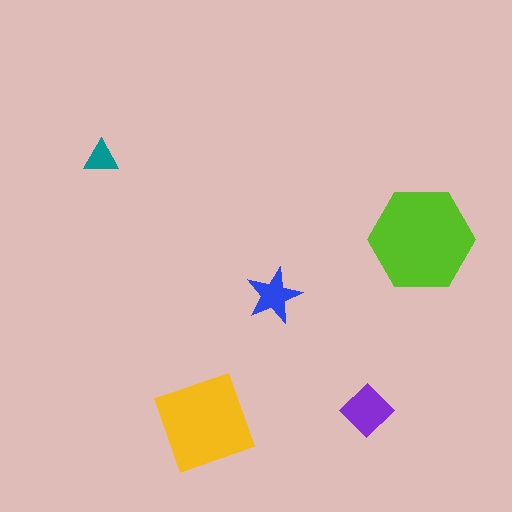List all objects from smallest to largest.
The teal triangle, the blue star, the purple diamond, the yellow square, the lime hexagon.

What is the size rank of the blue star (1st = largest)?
4th.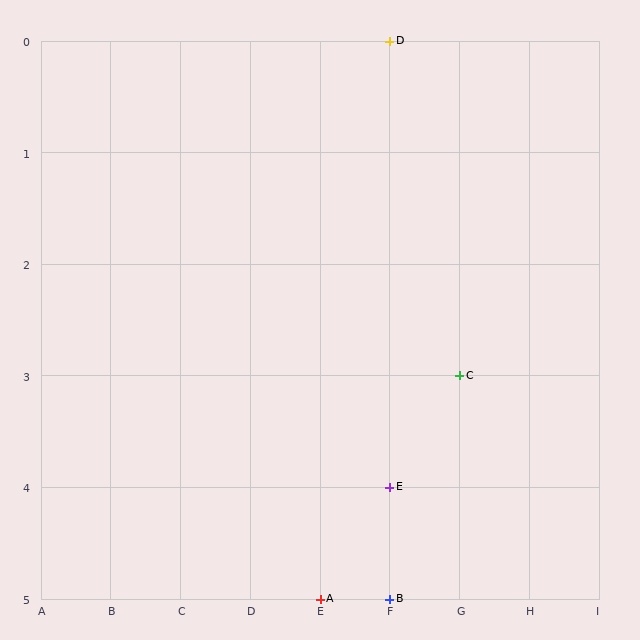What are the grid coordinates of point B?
Point B is at grid coordinates (F, 5).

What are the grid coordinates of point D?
Point D is at grid coordinates (F, 0).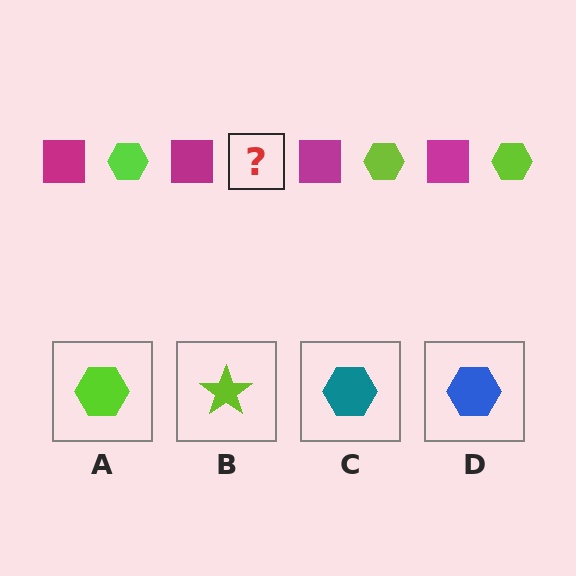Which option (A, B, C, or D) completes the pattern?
A.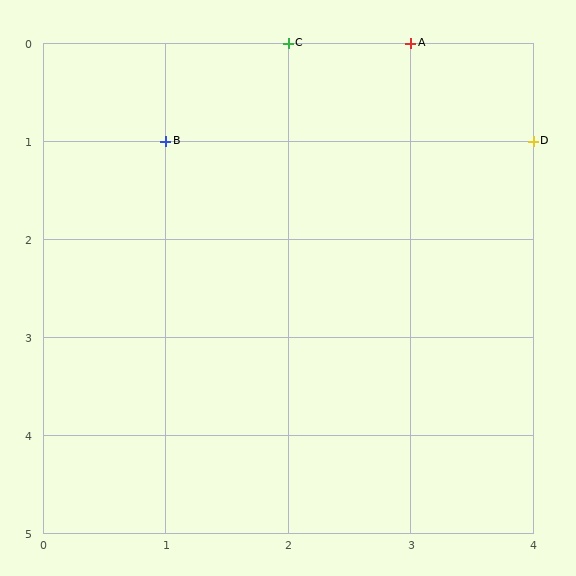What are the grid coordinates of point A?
Point A is at grid coordinates (3, 0).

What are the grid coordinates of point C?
Point C is at grid coordinates (2, 0).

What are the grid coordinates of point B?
Point B is at grid coordinates (1, 1).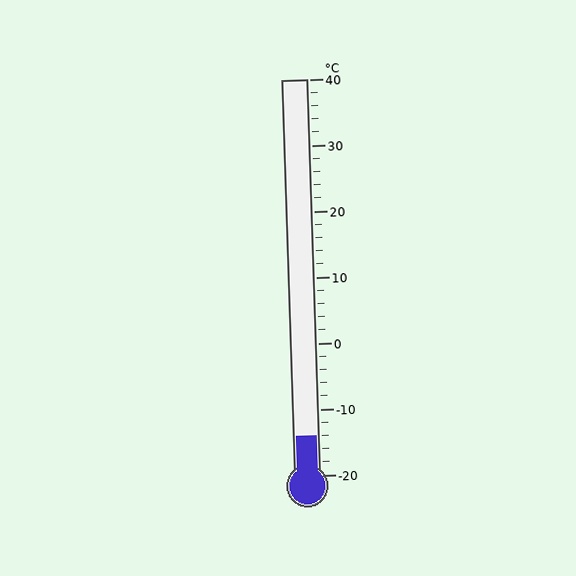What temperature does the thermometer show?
The thermometer shows approximately -14°C.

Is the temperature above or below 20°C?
The temperature is below 20°C.